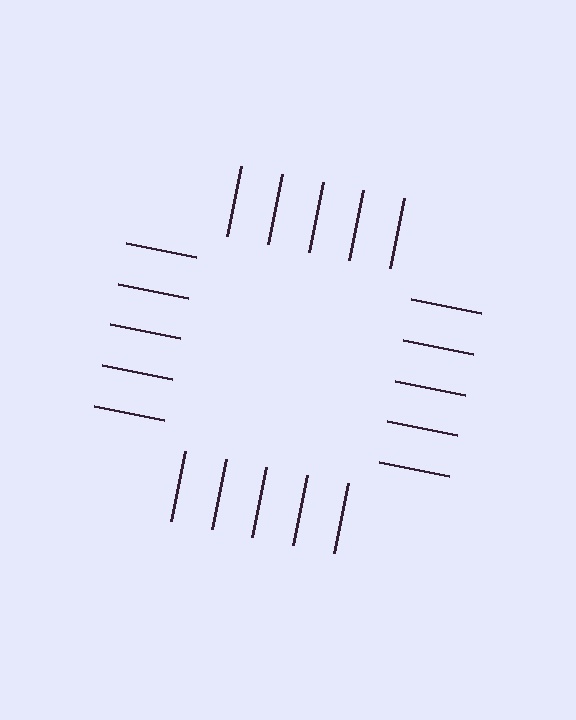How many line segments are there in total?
20 — 5 along each of the 4 edges.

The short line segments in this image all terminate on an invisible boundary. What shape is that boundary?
An illusory square — the line segments terminate on its edges but no continuous stroke is drawn.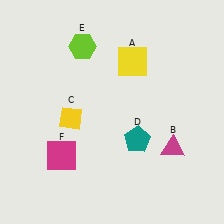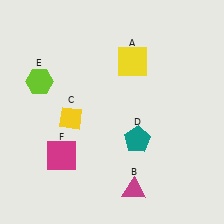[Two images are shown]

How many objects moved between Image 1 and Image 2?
2 objects moved between the two images.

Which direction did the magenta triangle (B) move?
The magenta triangle (B) moved down.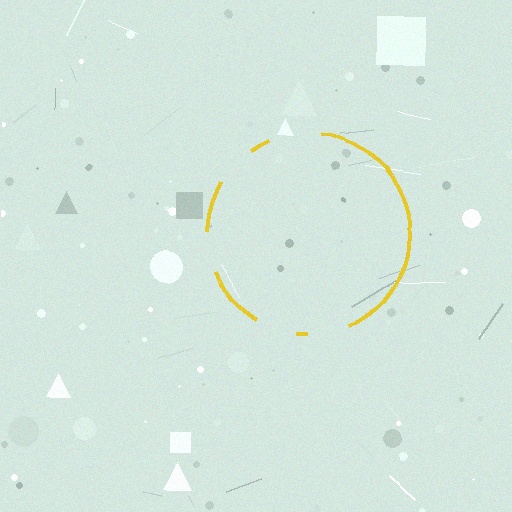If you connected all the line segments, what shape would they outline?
They would outline a circle.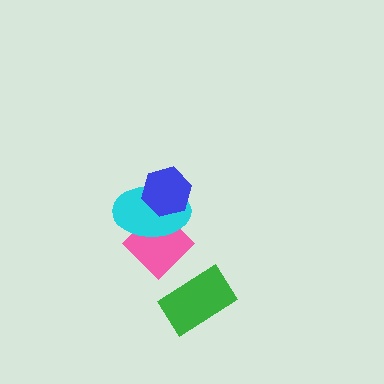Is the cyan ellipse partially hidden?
Yes, it is partially covered by another shape.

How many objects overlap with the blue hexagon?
2 objects overlap with the blue hexagon.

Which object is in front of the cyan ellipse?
The blue hexagon is in front of the cyan ellipse.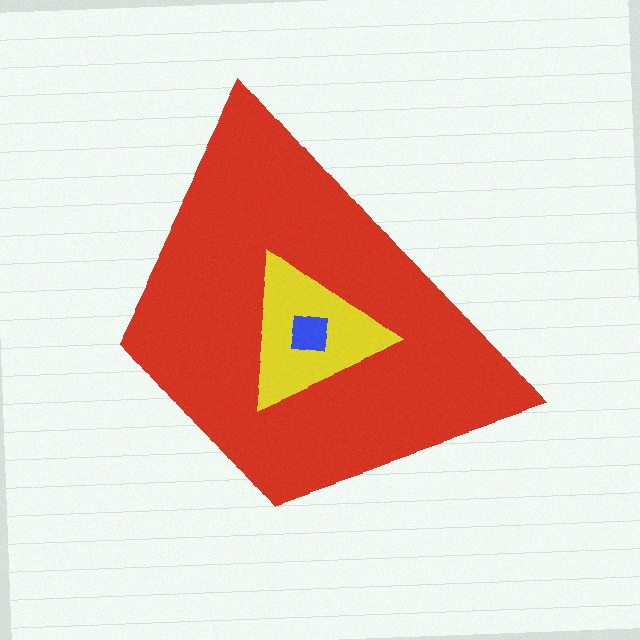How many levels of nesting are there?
3.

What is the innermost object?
The blue square.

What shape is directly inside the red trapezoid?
The yellow triangle.